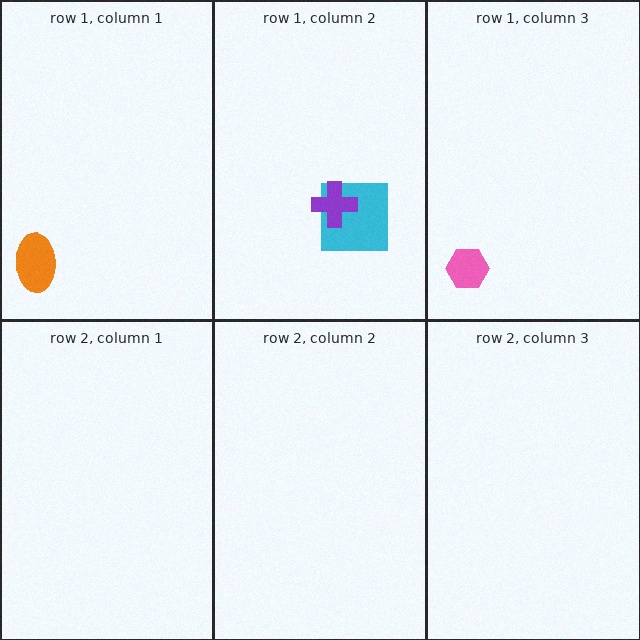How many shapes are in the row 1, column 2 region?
2.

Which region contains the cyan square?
The row 1, column 2 region.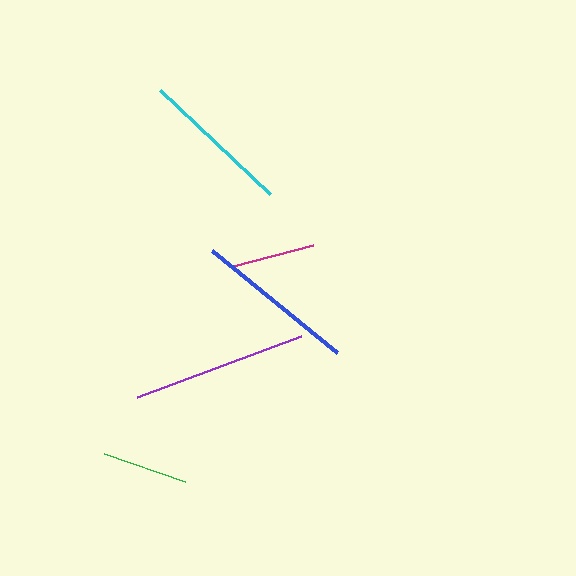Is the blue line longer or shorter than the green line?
The blue line is longer than the green line.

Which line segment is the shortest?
The magenta line is the shortest at approximately 82 pixels.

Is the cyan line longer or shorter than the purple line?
The purple line is longer than the cyan line.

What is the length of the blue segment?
The blue segment is approximately 162 pixels long.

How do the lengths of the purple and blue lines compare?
The purple and blue lines are approximately the same length.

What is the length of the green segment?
The green segment is approximately 86 pixels long.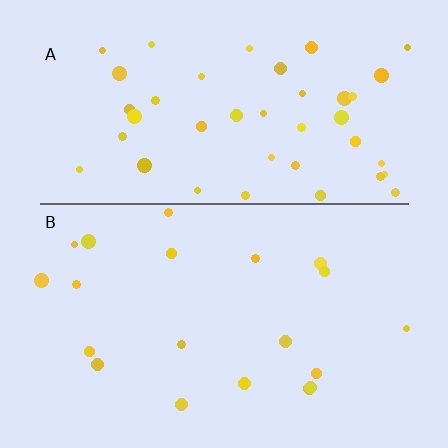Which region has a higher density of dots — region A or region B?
A (the top).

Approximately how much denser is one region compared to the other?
Approximately 2.2× — region A over region B.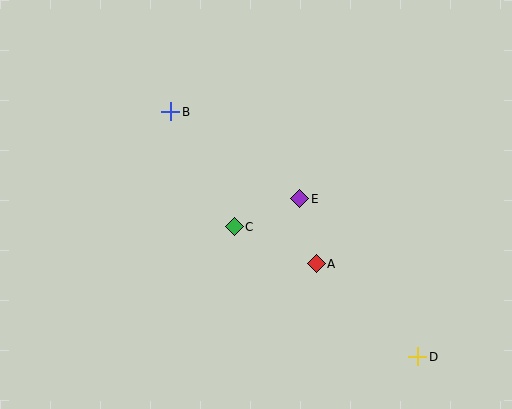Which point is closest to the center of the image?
Point C at (234, 227) is closest to the center.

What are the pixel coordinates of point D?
Point D is at (418, 357).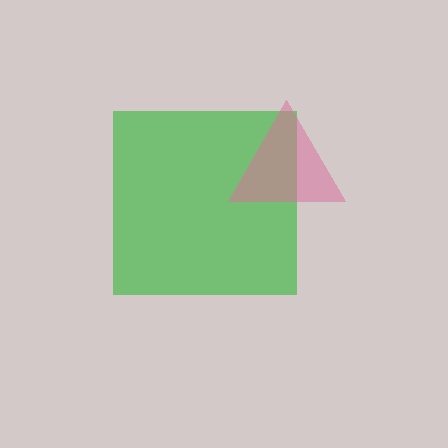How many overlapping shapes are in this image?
There are 2 overlapping shapes in the image.